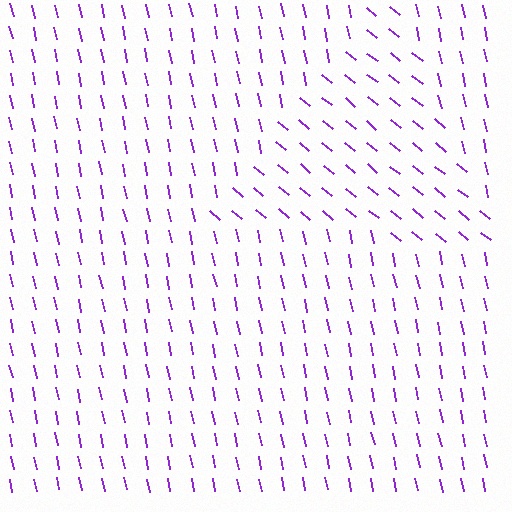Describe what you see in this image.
The image is filled with small purple line segments. A triangle region in the image has lines oriented differently from the surrounding lines, creating a visible texture boundary.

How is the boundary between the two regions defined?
The boundary is defined purely by a change in line orientation (approximately 39 degrees difference). All lines are the same color and thickness.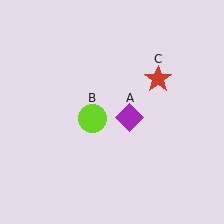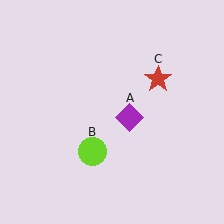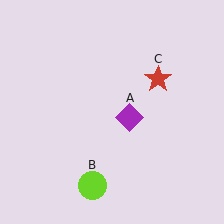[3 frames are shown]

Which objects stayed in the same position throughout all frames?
Purple diamond (object A) and red star (object C) remained stationary.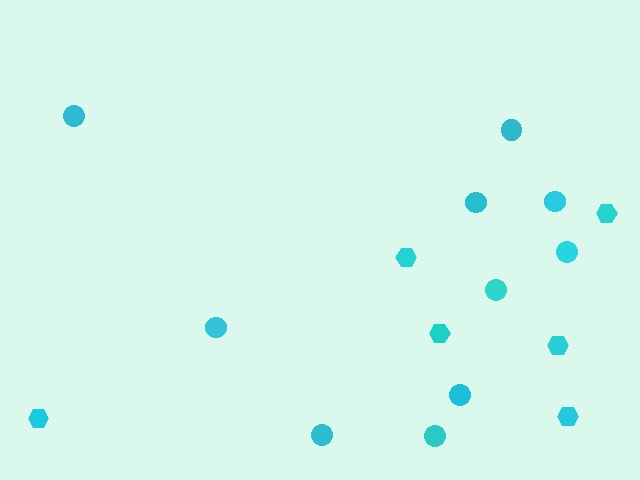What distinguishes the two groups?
There are 2 groups: one group of circles (10) and one group of hexagons (6).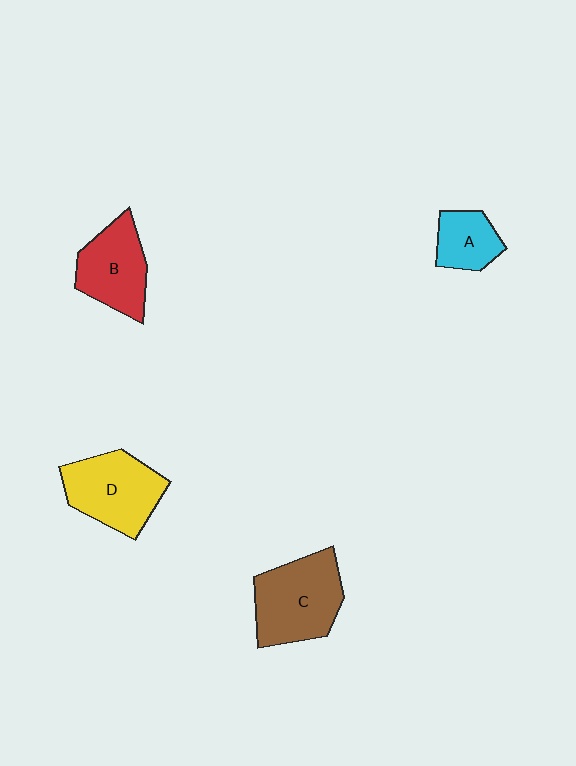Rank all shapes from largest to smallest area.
From largest to smallest: C (brown), D (yellow), B (red), A (cyan).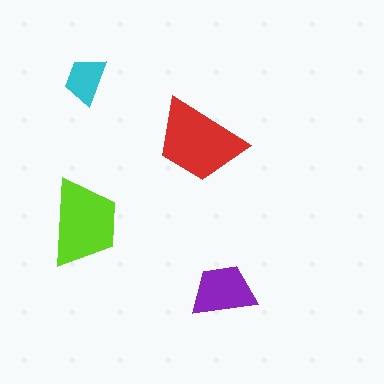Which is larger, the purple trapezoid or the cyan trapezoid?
The purple one.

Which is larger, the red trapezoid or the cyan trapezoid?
The red one.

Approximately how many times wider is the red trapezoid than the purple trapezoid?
About 1.5 times wider.